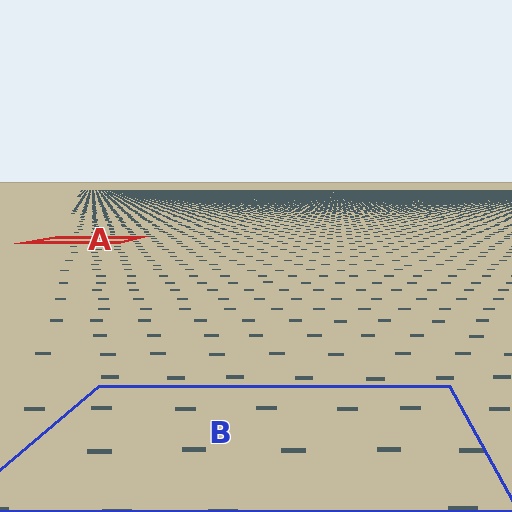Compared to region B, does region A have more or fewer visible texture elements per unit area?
Region A has more texture elements per unit area — they are packed more densely because it is farther away.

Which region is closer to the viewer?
Region B is closer. The texture elements there are larger and more spread out.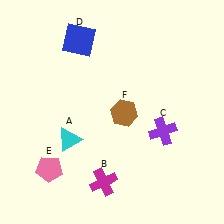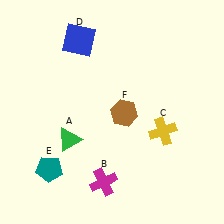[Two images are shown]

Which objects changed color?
A changed from cyan to green. C changed from purple to yellow. E changed from pink to teal.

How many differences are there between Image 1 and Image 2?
There are 3 differences between the two images.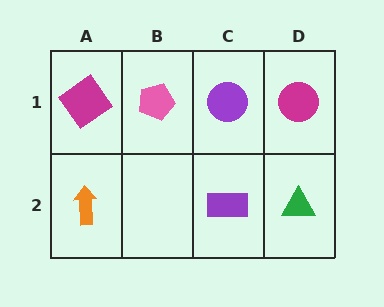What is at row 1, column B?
A pink pentagon.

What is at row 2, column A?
An orange arrow.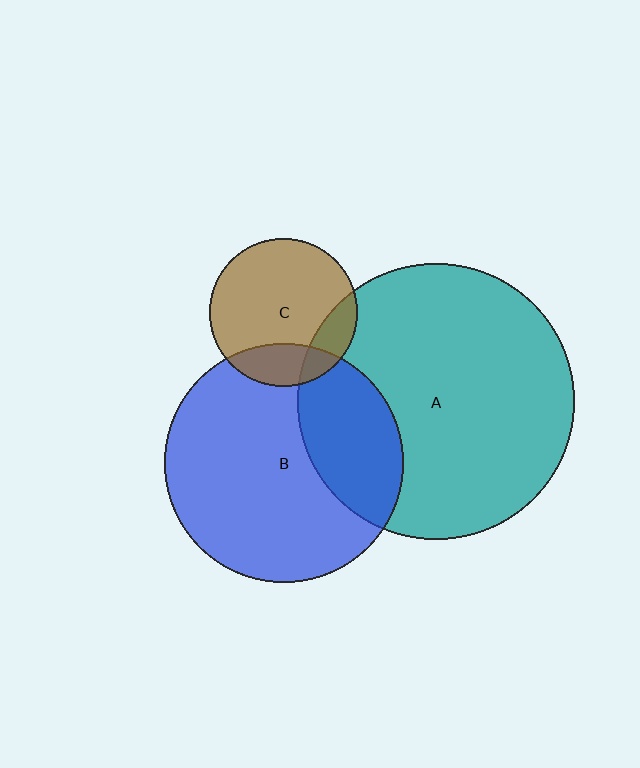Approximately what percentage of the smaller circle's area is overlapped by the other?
Approximately 20%.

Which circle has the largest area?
Circle A (teal).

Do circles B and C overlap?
Yes.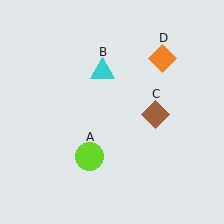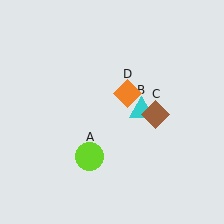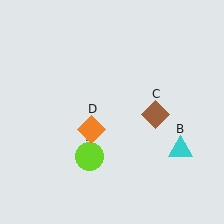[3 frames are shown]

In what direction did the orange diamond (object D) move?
The orange diamond (object D) moved down and to the left.